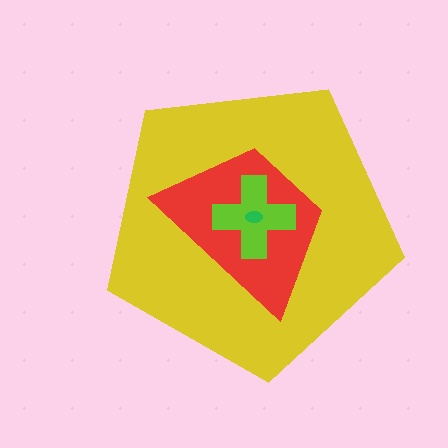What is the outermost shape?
The yellow pentagon.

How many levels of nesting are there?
4.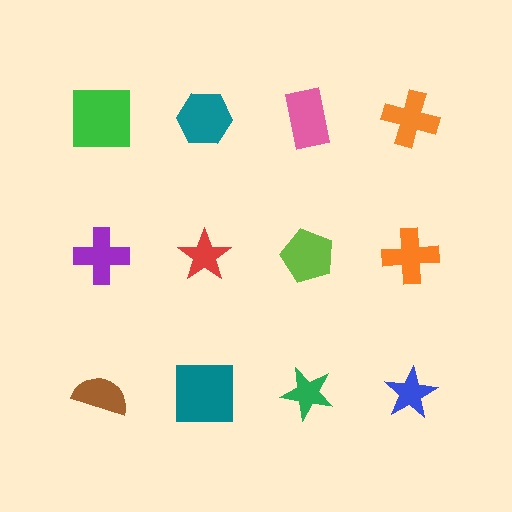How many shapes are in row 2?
4 shapes.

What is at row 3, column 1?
A brown semicircle.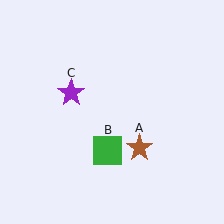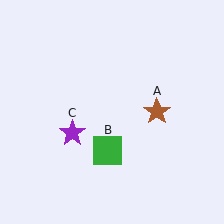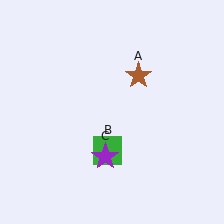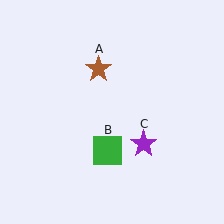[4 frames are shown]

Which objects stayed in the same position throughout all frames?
Green square (object B) remained stationary.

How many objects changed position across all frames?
2 objects changed position: brown star (object A), purple star (object C).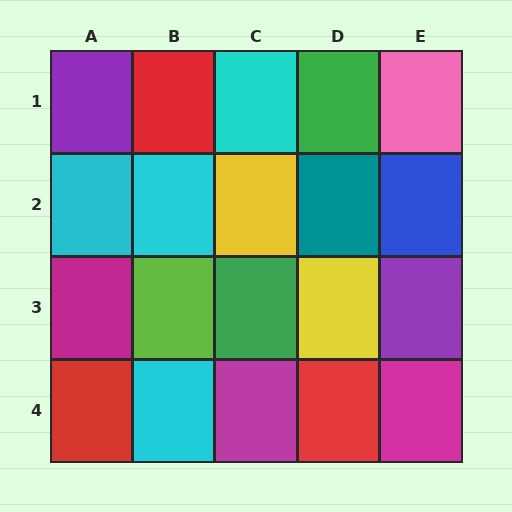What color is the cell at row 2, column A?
Cyan.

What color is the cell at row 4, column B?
Cyan.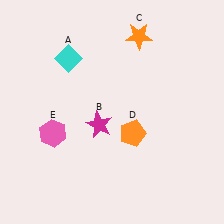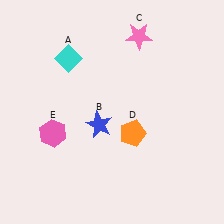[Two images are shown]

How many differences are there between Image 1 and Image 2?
There are 2 differences between the two images.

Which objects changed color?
B changed from magenta to blue. C changed from orange to pink.